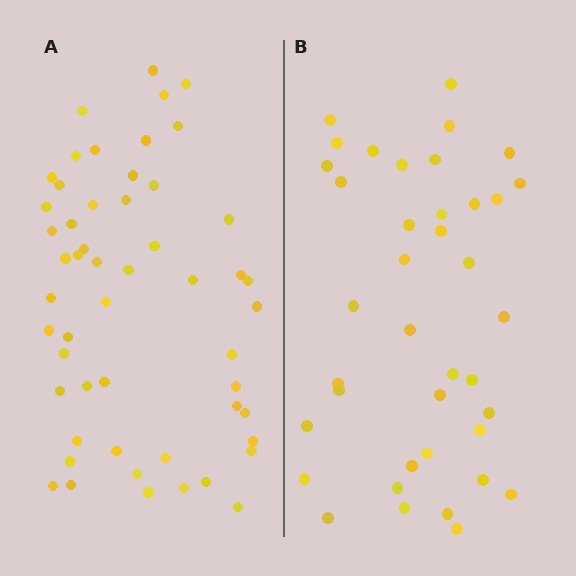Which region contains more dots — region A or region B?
Region A (the left region) has more dots.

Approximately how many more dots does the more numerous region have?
Region A has approximately 15 more dots than region B.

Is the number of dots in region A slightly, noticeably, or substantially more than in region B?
Region A has noticeably more, but not dramatically so. The ratio is roughly 1.4 to 1.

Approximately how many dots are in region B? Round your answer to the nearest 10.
About 40 dots. (The exact count is 39, which rounds to 40.)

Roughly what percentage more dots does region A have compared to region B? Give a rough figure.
About 35% more.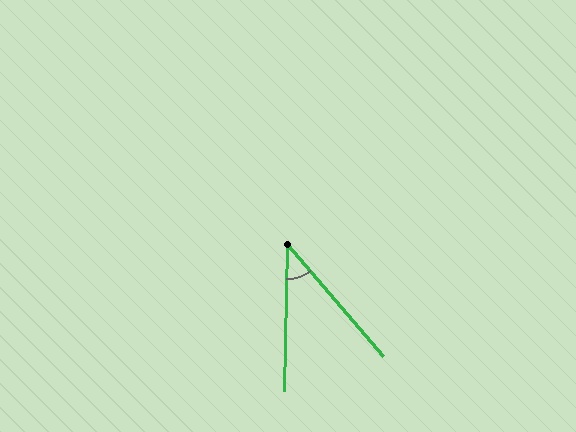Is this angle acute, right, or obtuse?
It is acute.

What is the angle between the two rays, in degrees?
Approximately 42 degrees.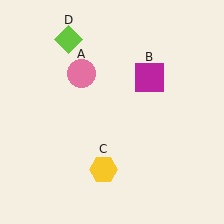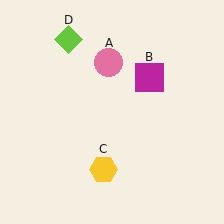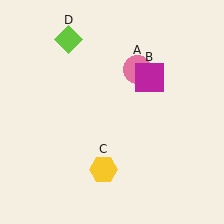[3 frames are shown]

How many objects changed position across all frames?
1 object changed position: pink circle (object A).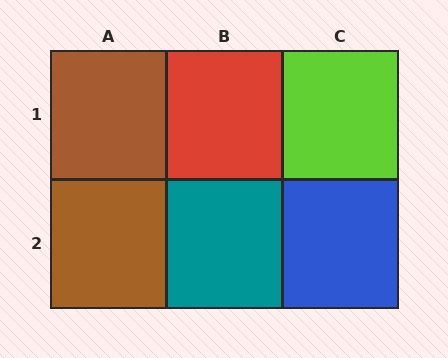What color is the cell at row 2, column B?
Teal.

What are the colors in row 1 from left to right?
Brown, red, lime.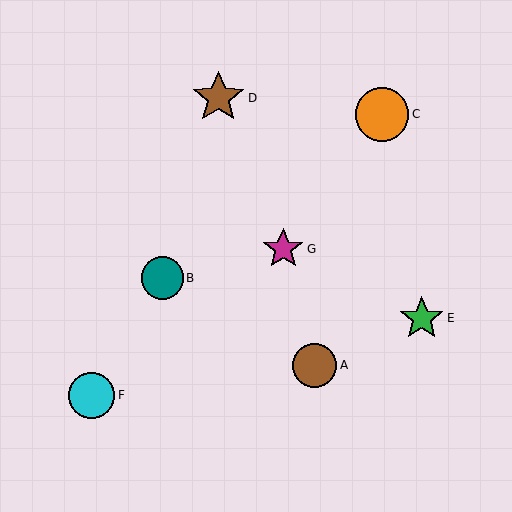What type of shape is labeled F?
Shape F is a cyan circle.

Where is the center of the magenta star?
The center of the magenta star is at (283, 249).